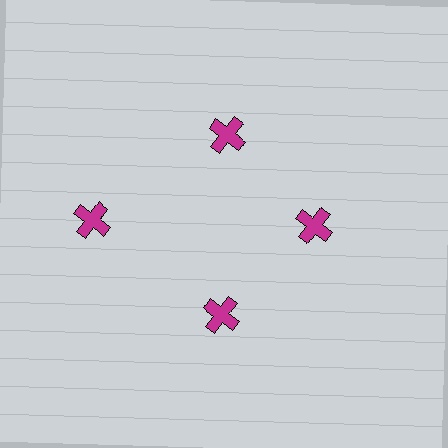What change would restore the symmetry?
The symmetry would be restored by moving it inward, back onto the ring so that all 4 crosses sit at equal angles and equal distance from the center.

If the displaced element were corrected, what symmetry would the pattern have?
It would have 4-fold rotational symmetry — the pattern would map onto itself every 90 degrees.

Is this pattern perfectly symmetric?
No. The 4 magenta crosses are arranged in a ring, but one element near the 9 o'clock position is pushed outward from the center, breaking the 4-fold rotational symmetry.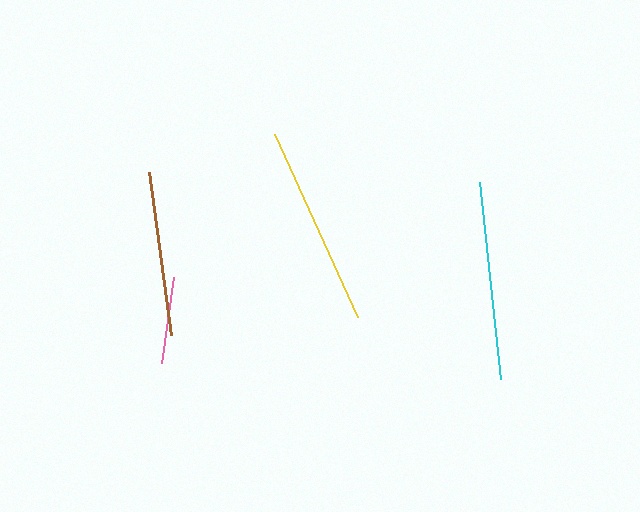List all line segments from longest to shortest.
From longest to shortest: yellow, cyan, brown, pink.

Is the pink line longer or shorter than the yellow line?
The yellow line is longer than the pink line.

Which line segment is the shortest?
The pink line is the shortest at approximately 87 pixels.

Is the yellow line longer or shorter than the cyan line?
The yellow line is longer than the cyan line.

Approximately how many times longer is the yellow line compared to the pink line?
The yellow line is approximately 2.3 times the length of the pink line.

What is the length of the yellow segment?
The yellow segment is approximately 201 pixels long.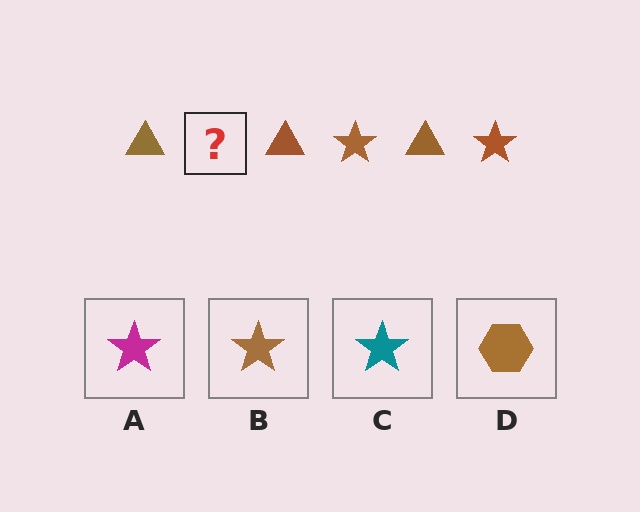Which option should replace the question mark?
Option B.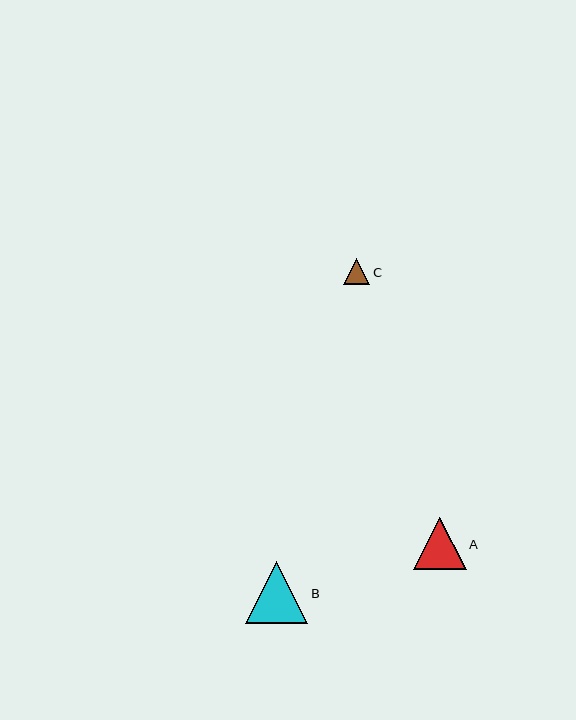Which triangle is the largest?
Triangle B is the largest with a size of approximately 62 pixels.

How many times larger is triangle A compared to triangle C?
Triangle A is approximately 2.0 times the size of triangle C.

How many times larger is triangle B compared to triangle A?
Triangle B is approximately 1.2 times the size of triangle A.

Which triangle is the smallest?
Triangle C is the smallest with a size of approximately 26 pixels.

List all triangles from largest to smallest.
From largest to smallest: B, A, C.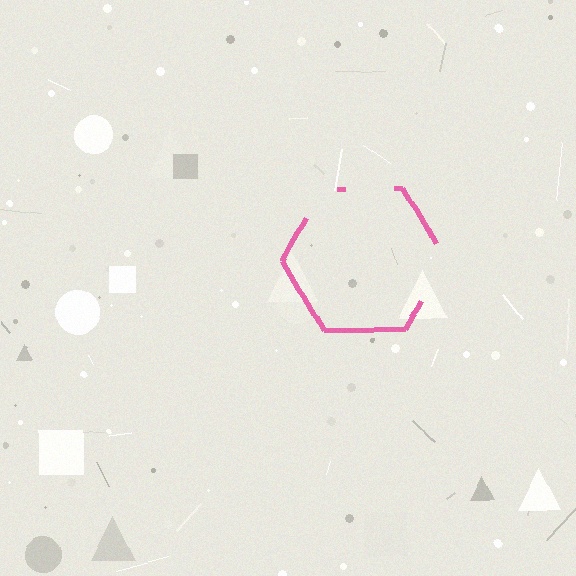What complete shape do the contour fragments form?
The contour fragments form a hexagon.